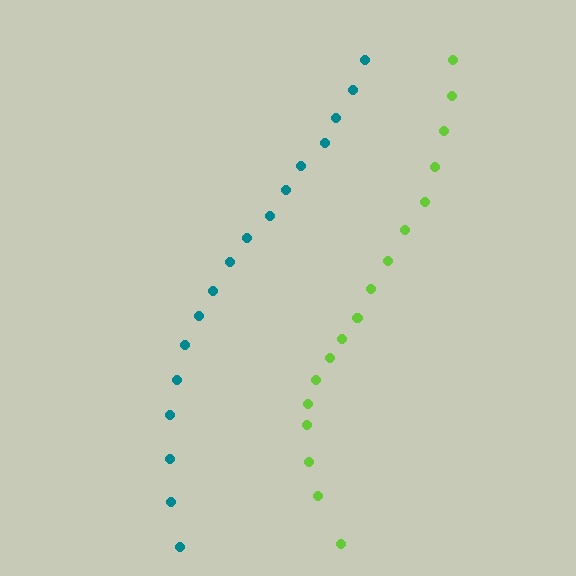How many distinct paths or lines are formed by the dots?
There are 2 distinct paths.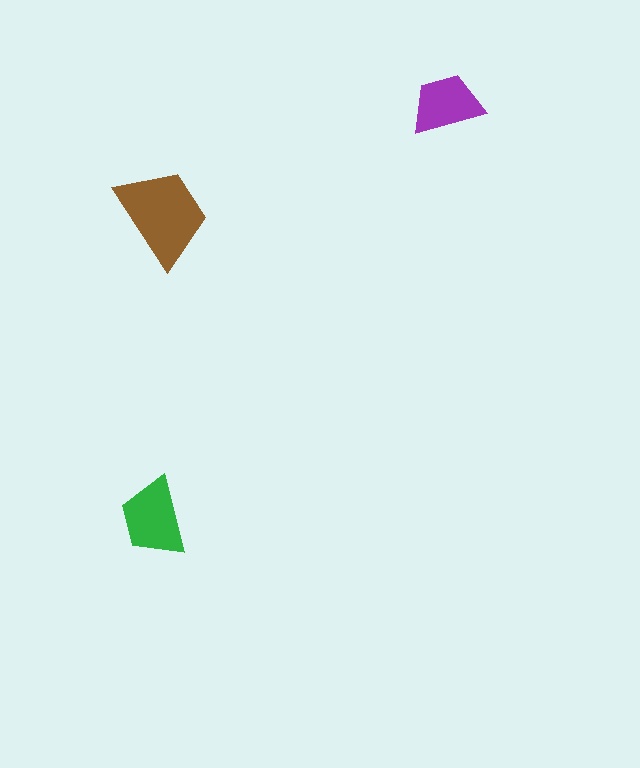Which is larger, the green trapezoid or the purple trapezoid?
The green one.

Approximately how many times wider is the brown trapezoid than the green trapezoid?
About 1.5 times wider.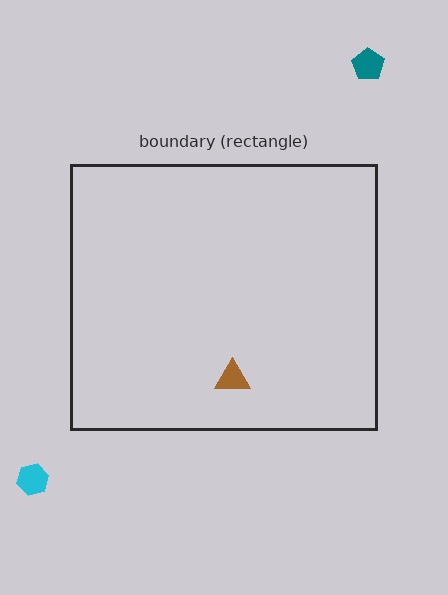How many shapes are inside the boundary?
1 inside, 2 outside.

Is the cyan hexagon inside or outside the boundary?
Outside.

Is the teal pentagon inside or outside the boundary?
Outside.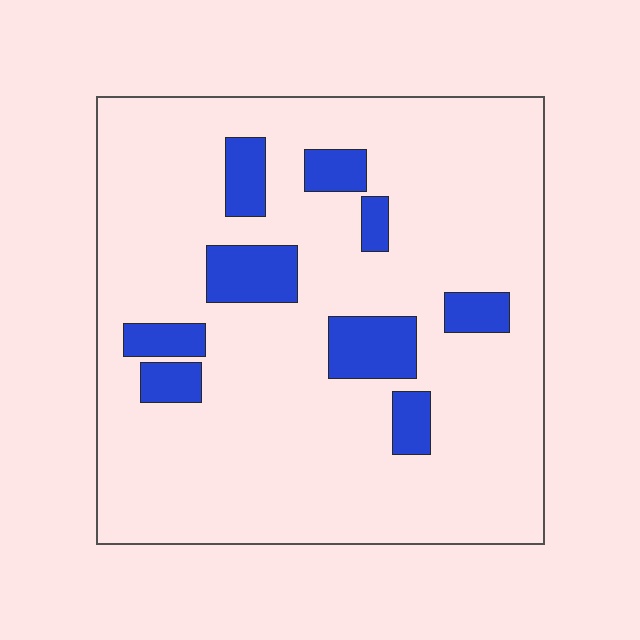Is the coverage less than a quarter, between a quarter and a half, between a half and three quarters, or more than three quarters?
Less than a quarter.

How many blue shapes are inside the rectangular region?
9.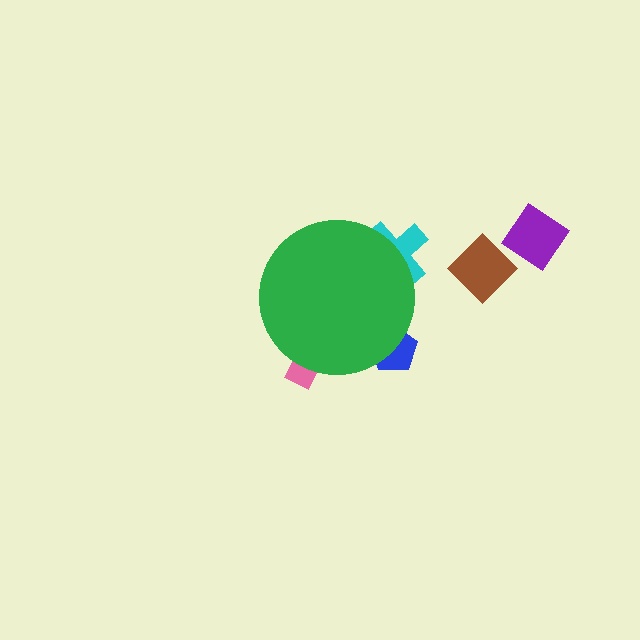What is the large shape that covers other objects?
A green circle.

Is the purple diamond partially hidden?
No, the purple diamond is fully visible.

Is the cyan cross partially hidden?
Yes, the cyan cross is partially hidden behind the green circle.